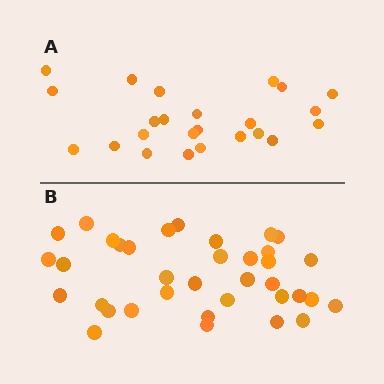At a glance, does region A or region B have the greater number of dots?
Region B (the bottom region) has more dots.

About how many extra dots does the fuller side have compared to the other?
Region B has roughly 12 or so more dots than region A.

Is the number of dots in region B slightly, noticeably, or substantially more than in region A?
Region B has substantially more. The ratio is roughly 1.5 to 1.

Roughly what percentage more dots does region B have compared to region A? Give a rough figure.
About 50% more.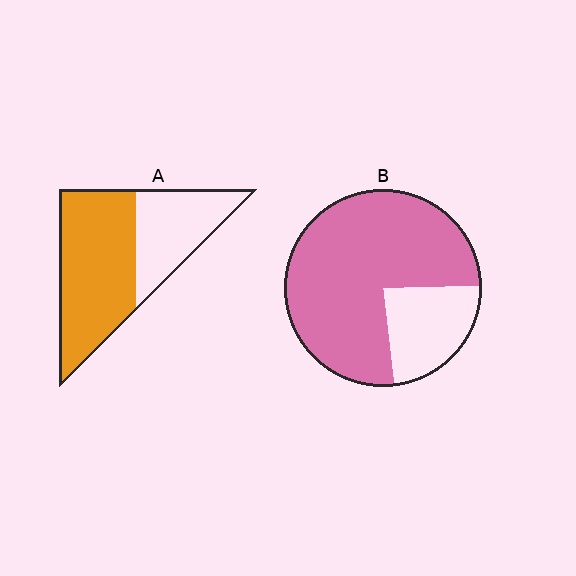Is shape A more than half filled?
Yes.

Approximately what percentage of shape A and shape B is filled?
A is approximately 65% and B is approximately 75%.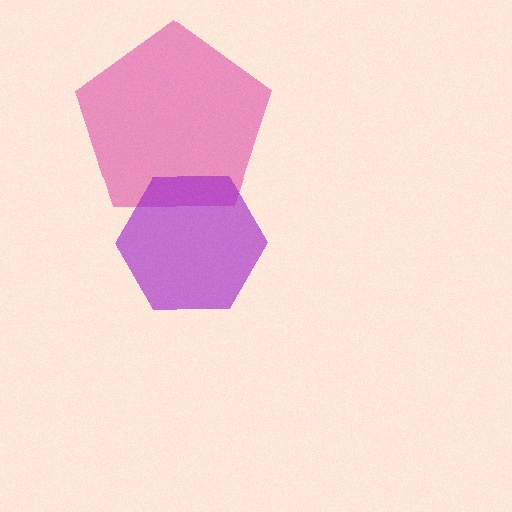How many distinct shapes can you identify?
There are 2 distinct shapes: a pink pentagon, a purple hexagon.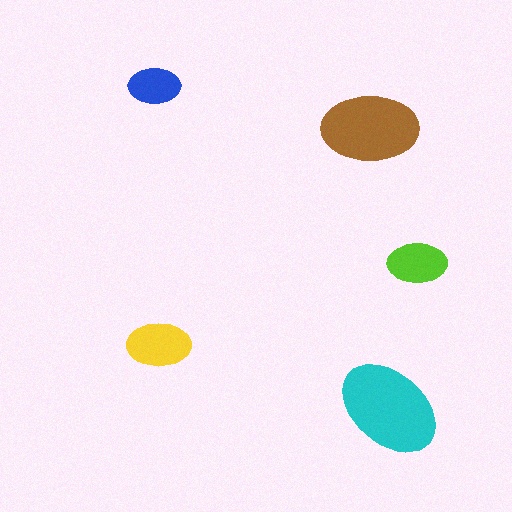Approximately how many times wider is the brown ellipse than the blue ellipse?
About 2 times wider.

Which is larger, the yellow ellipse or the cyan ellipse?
The cyan one.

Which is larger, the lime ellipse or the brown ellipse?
The brown one.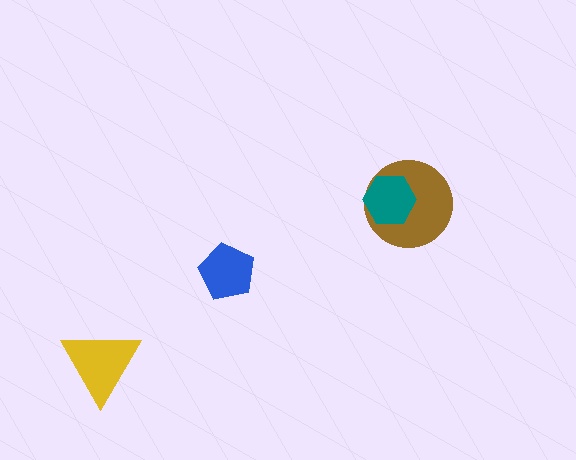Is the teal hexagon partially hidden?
No, no other shape covers it.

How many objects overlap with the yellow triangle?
0 objects overlap with the yellow triangle.